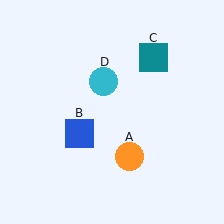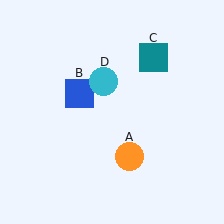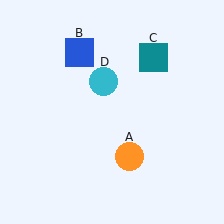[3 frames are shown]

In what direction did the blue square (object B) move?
The blue square (object B) moved up.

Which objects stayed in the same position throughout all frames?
Orange circle (object A) and teal square (object C) and cyan circle (object D) remained stationary.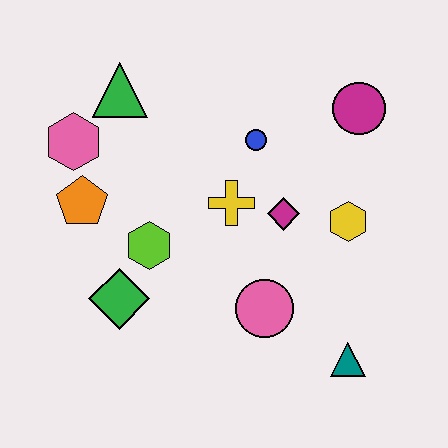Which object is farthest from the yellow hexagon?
The pink hexagon is farthest from the yellow hexagon.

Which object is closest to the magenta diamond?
The yellow cross is closest to the magenta diamond.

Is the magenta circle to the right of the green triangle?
Yes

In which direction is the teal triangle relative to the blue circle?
The teal triangle is below the blue circle.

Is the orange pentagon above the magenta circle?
No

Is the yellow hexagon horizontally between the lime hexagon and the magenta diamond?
No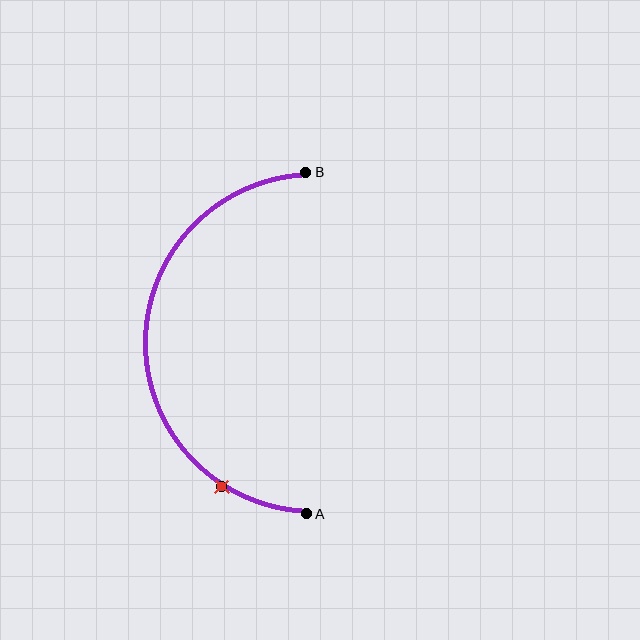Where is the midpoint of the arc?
The arc midpoint is the point on the curve farthest from the straight line joining A and B. It sits to the left of that line.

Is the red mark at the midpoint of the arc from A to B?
No. The red mark lies on the arc but is closer to endpoint A. The arc midpoint would be at the point on the curve equidistant along the arc from both A and B.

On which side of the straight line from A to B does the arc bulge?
The arc bulges to the left of the straight line connecting A and B.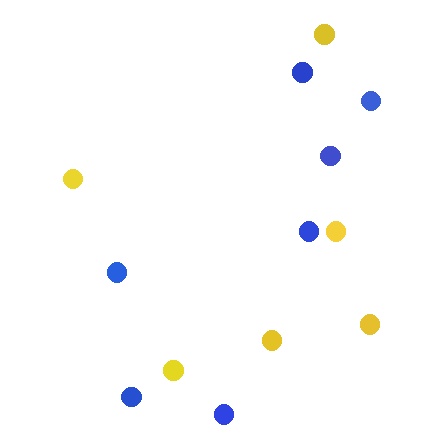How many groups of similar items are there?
There are 2 groups: one group of yellow circles (6) and one group of blue circles (7).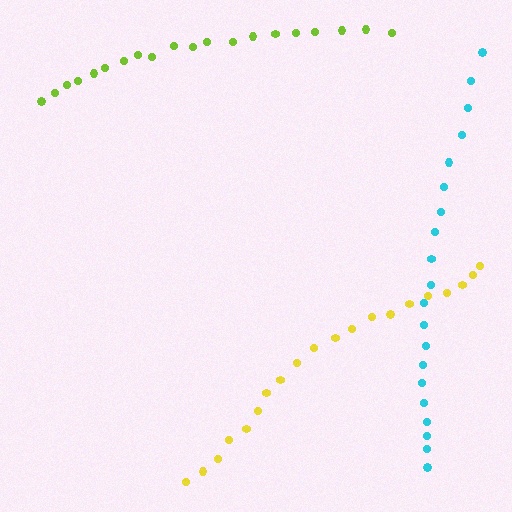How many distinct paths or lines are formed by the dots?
There are 3 distinct paths.